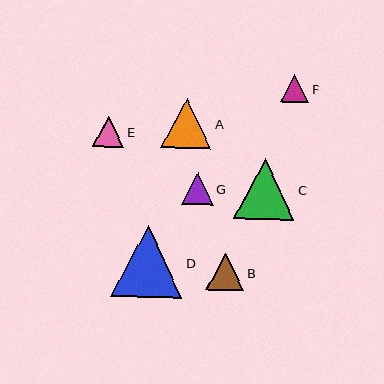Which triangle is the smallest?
Triangle F is the smallest with a size of approximately 28 pixels.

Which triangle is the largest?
Triangle D is the largest with a size of approximately 71 pixels.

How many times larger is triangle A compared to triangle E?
Triangle A is approximately 1.6 times the size of triangle E.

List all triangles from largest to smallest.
From largest to smallest: D, C, A, B, G, E, F.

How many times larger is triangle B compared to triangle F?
Triangle B is approximately 1.3 times the size of triangle F.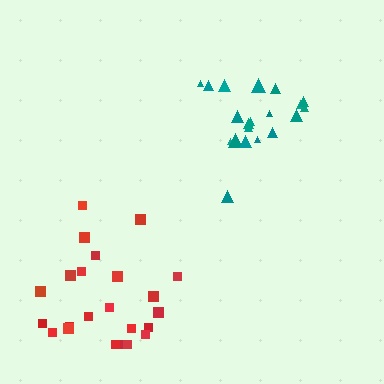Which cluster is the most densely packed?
Teal.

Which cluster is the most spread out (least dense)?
Red.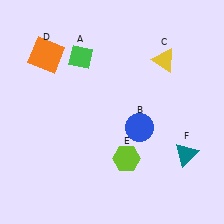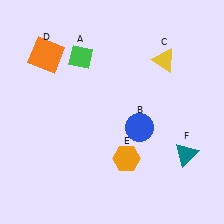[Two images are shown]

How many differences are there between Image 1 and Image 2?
There is 1 difference between the two images.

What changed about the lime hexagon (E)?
In Image 1, E is lime. In Image 2, it changed to orange.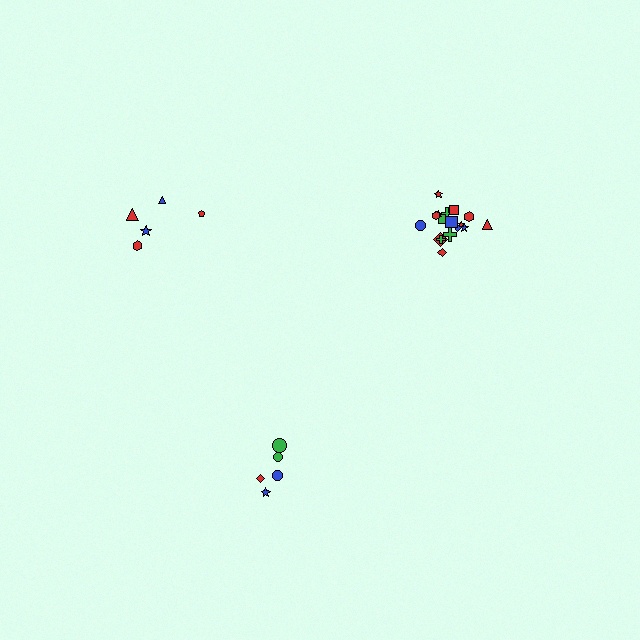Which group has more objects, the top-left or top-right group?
The top-right group.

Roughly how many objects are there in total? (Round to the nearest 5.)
Roughly 30 objects in total.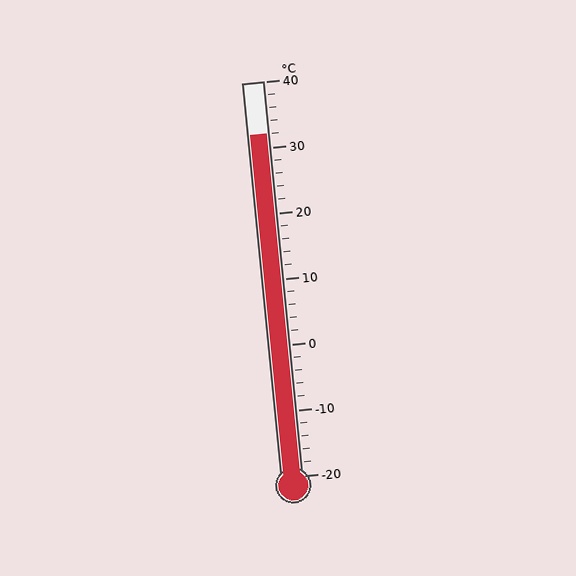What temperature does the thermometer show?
The thermometer shows approximately 32°C.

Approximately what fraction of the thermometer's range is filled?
The thermometer is filled to approximately 85% of its range.